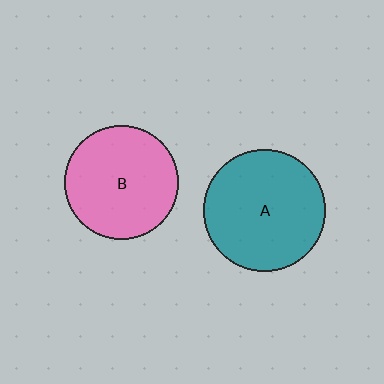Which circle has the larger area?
Circle A (teal).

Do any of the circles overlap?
No, none of the circles overlap.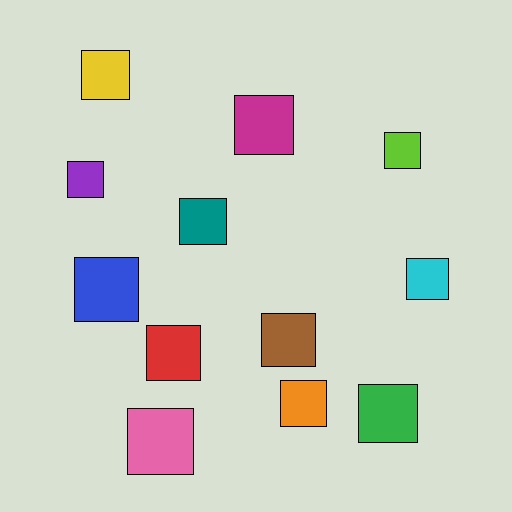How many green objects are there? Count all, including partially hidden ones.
There is 1 green object.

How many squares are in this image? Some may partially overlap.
There are 12 squares.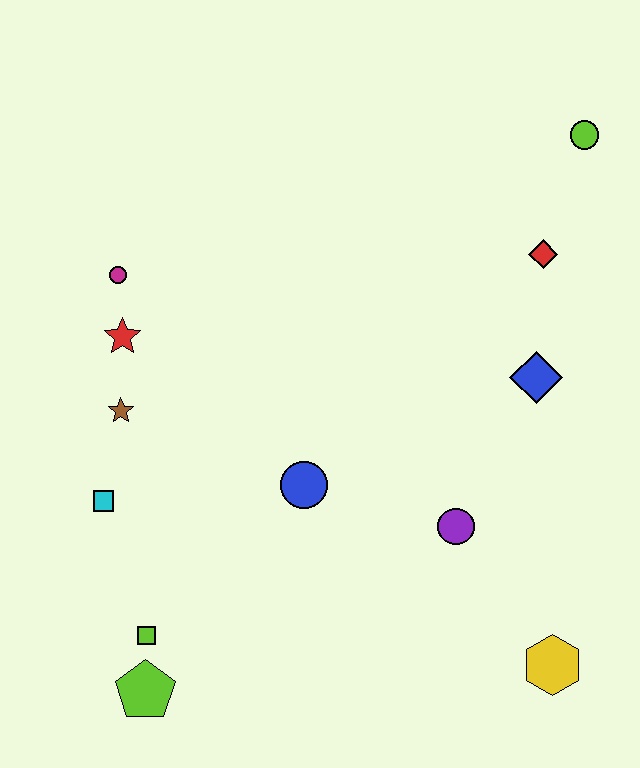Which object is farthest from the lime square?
The lime circle is farthest from the lime square.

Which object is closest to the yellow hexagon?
The purple circle is closest to the yellow hexagon.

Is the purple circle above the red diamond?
No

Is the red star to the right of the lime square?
No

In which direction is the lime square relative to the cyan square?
The lime square is below the cyan square.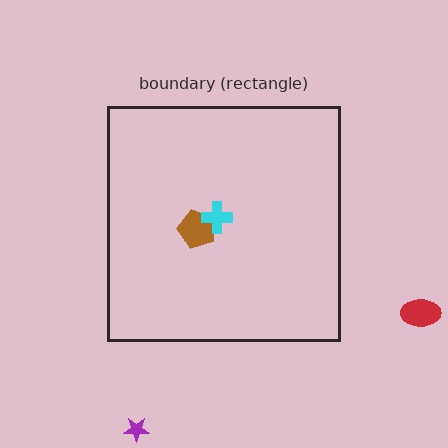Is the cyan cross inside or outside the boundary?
Inside.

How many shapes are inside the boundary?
2 inside, 2 outside.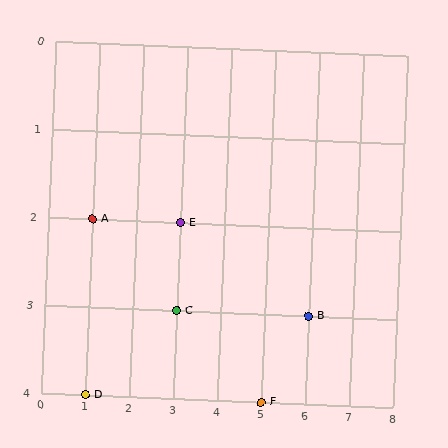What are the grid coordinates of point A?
Point A is at grid coordinates (1, 2).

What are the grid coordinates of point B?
Point B is at grid coordinates (6, 3).